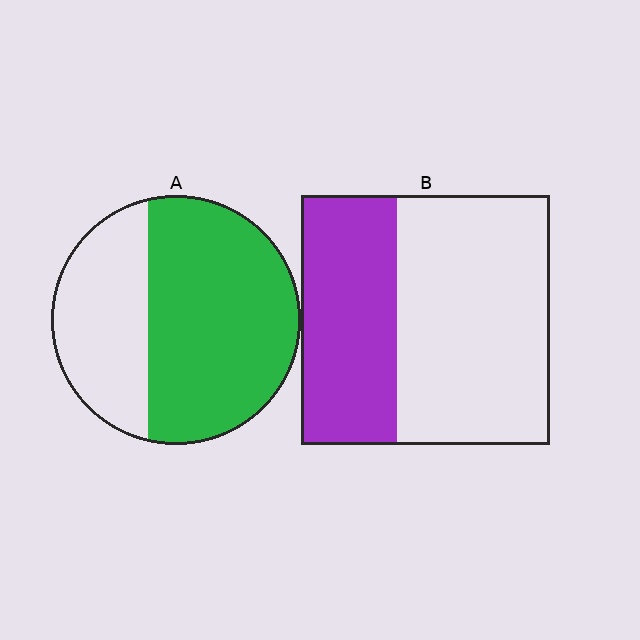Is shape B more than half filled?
No.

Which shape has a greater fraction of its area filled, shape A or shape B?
Shape A.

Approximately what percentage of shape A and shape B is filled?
A is approximately 65% and B is approximately 40%.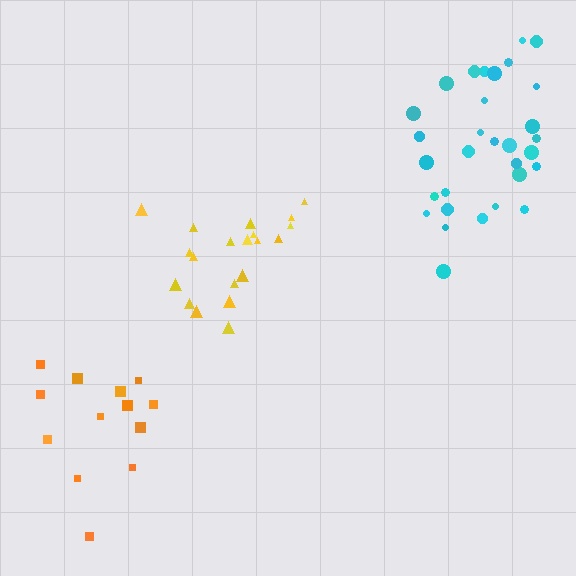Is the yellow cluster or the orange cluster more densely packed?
Yellow.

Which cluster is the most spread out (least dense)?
Orange.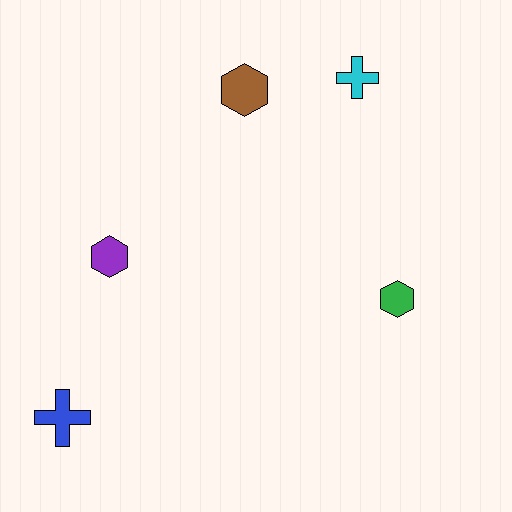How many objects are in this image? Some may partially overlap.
There are 5 objects.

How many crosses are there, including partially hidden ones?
There are 2 crosses.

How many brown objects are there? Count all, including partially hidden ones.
There is 1 brown object.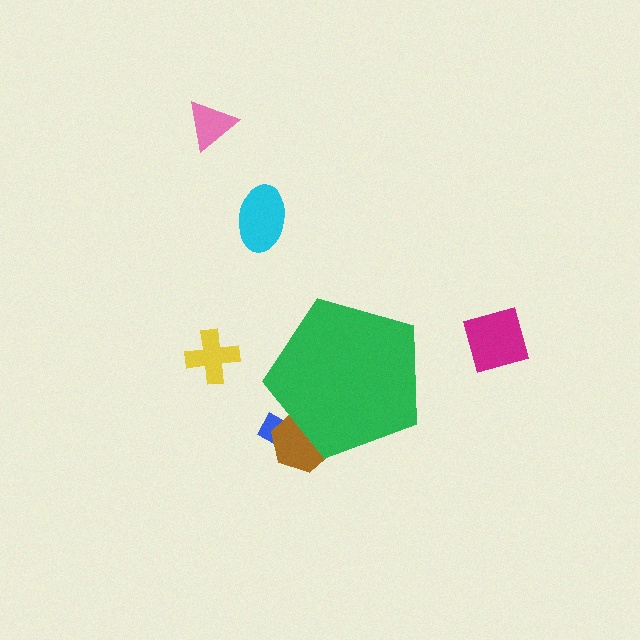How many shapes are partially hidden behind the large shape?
2 shapes are partially hidden.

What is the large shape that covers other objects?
A green pentagon.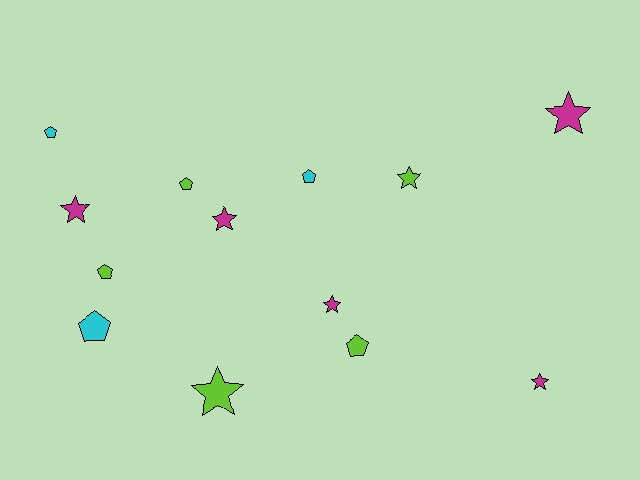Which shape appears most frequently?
Star, with 7 objects.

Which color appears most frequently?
Magenta, with 5 objects.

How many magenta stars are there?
There are 5 magenta stars.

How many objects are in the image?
There are 13 objects.